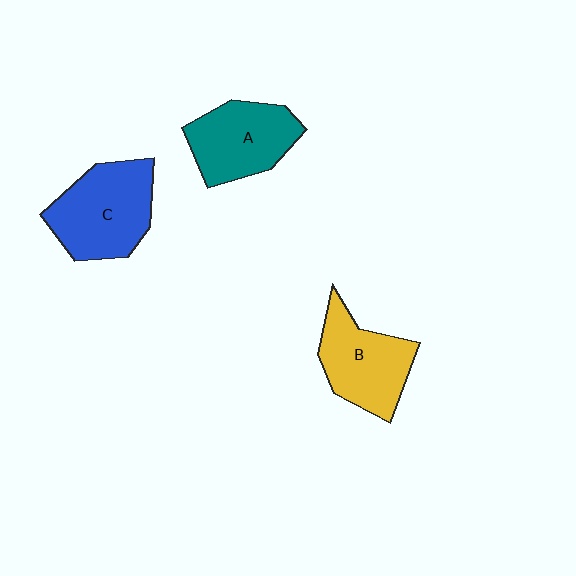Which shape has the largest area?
Shape C (blue).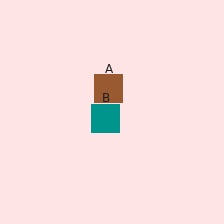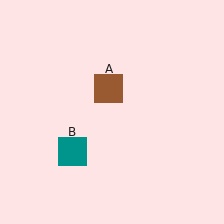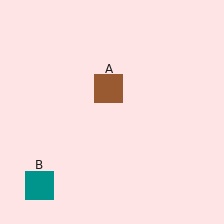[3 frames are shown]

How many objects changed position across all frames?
1 object changed position: teal square (object B).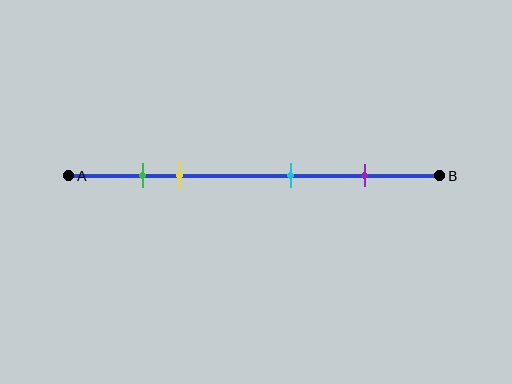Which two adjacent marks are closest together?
The green and yellow marks are the closest adjacent pair.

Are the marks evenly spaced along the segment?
No, the marks are not evenly spaced.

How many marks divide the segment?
There are 4 marks dividing the segment.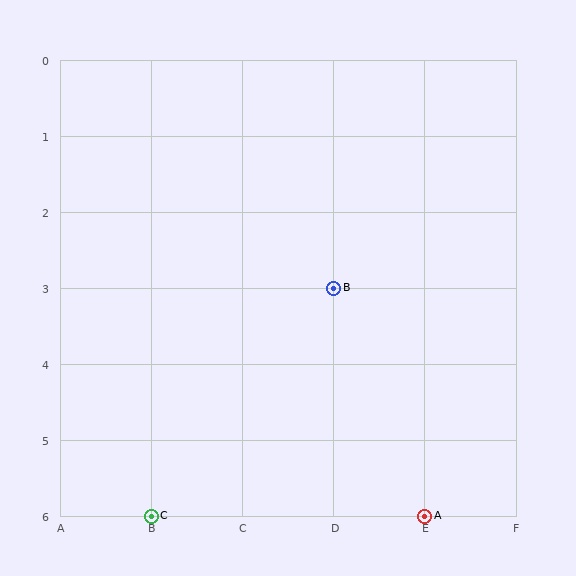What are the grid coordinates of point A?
Point A is at grid coordinates (E, 6).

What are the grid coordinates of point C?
Point C is at grid coordinates (B, 6).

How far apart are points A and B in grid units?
Points A and B are 1 column and 3 rows apart (about 3.2 grid units diagonally).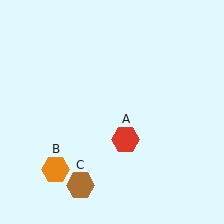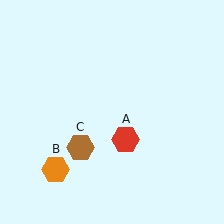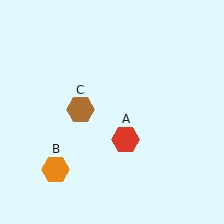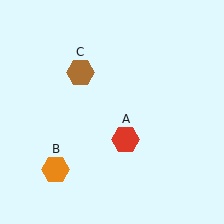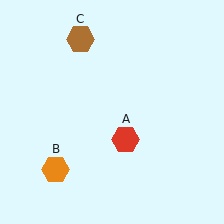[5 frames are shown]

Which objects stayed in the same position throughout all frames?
Red hexagon (object A) and orange hexagon (object B) remained stationary.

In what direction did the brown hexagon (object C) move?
The brown hexagon (object C) moved up.